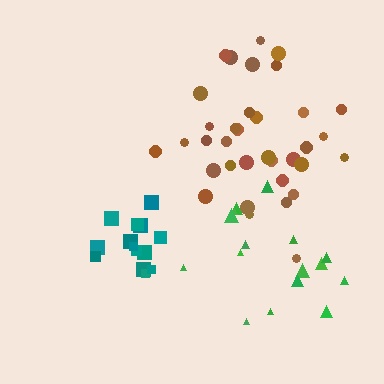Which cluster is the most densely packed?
Teal.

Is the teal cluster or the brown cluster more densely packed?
Teal.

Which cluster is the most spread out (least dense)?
Green.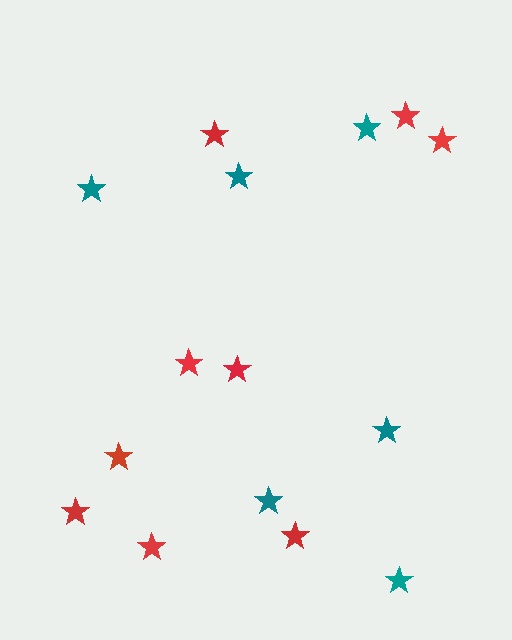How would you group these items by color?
There are 2 groups: one group of red stars (9) and one group of teal stars (6).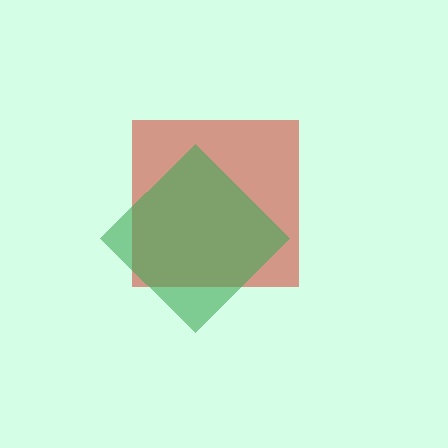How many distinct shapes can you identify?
There are 2 distinct shapes: a red square, a green diamond.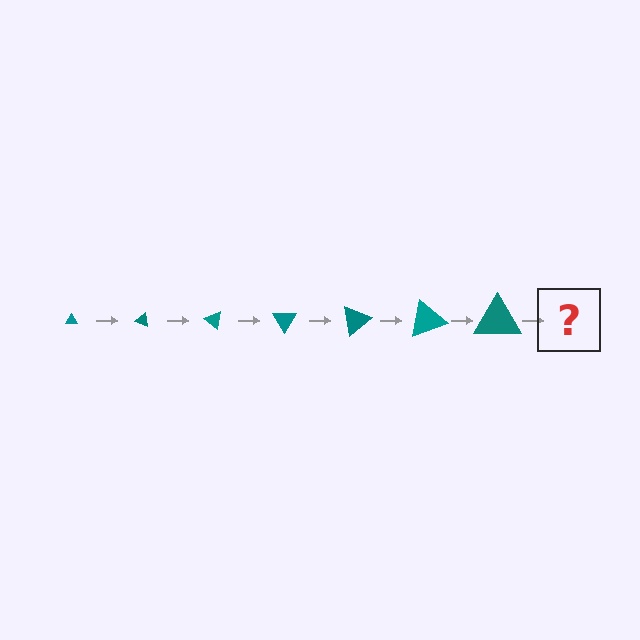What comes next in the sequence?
The next element should be a triangle, larger than the previous one and rotated 140 degrees from the start.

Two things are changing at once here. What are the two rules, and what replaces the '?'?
The two rules are that the triangle grows larger each step and it rotates 20 degrees each step. The '?' should be a triangle, larger than the previous one and rotated 140 degrees from the start.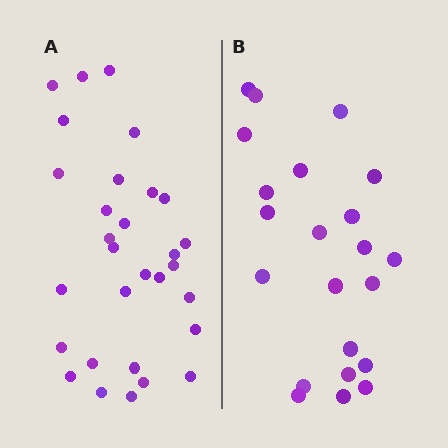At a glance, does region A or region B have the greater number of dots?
Region A (the left region) has more dots.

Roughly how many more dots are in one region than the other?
Region A has roughly 8 or so more dots than region B.